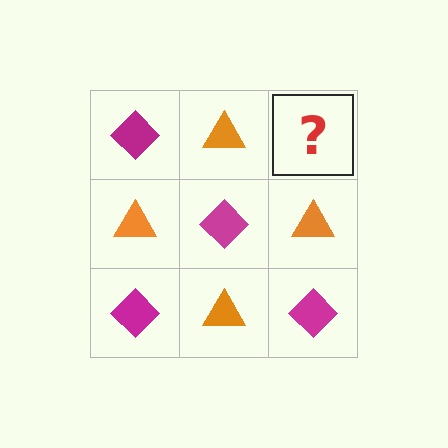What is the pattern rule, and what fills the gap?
The rule is that it alternates magenta diamond and orange triangle in a checkerboard pattern. The gap should be filled with a magenta diamond.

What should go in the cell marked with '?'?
The missing cell should contain a magenta diamond.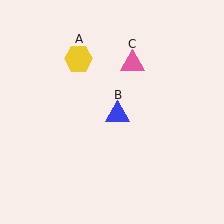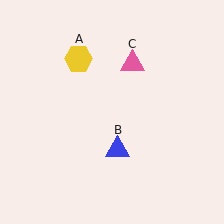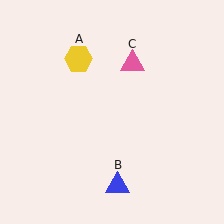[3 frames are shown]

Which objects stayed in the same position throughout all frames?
Yellow hexagon (object A) and pink triangle (object C) remained stationary.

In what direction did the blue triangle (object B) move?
The blue triangle (object B) moved down.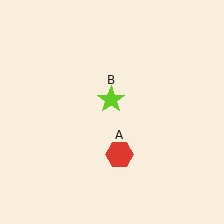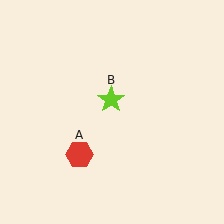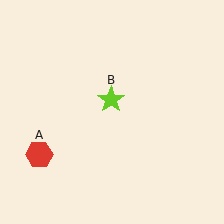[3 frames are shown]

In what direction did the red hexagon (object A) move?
The red hexagon (object A) moved left.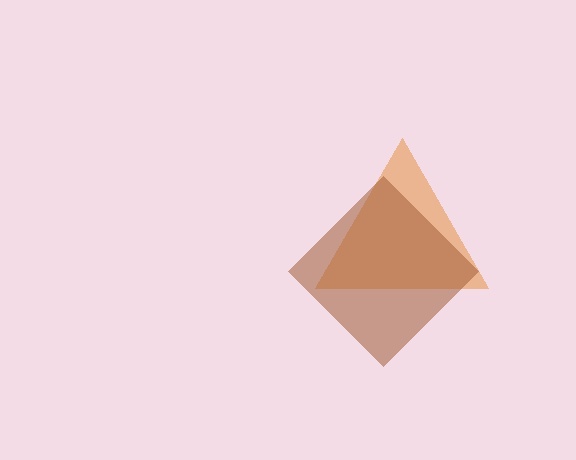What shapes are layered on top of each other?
The layered shapes are: an orange triangle, a brown diamond.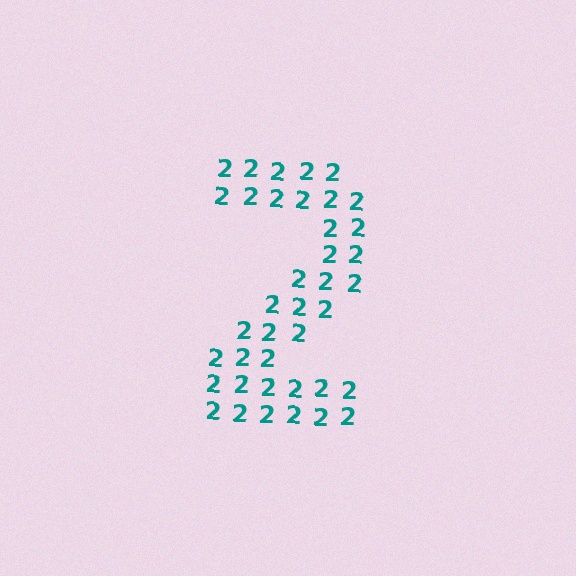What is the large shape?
The large shape is the digit 2.